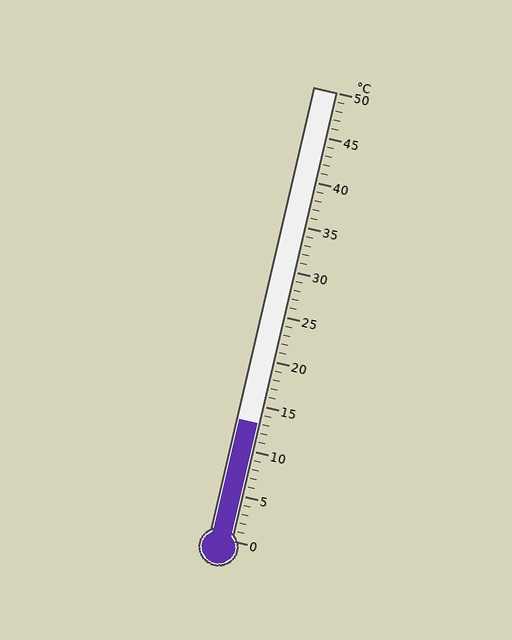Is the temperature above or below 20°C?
The temperature is below 20°C.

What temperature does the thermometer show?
The thermometer shows approximately 13°C.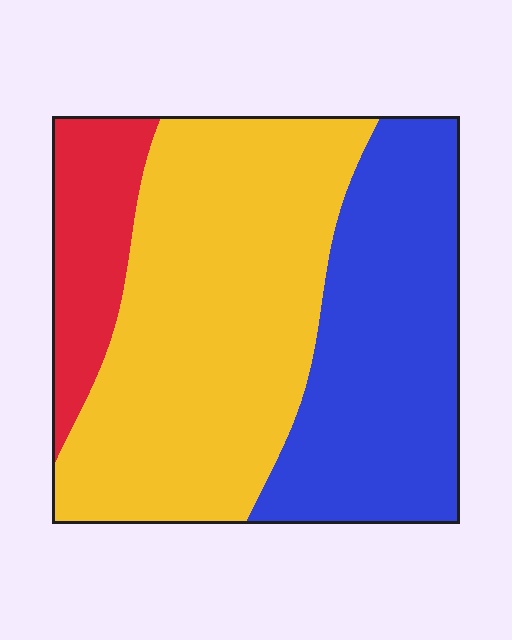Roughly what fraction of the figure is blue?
Blue takes up between a third and a half of the figure.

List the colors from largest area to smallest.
From largest to smallest: yellow, blue, red.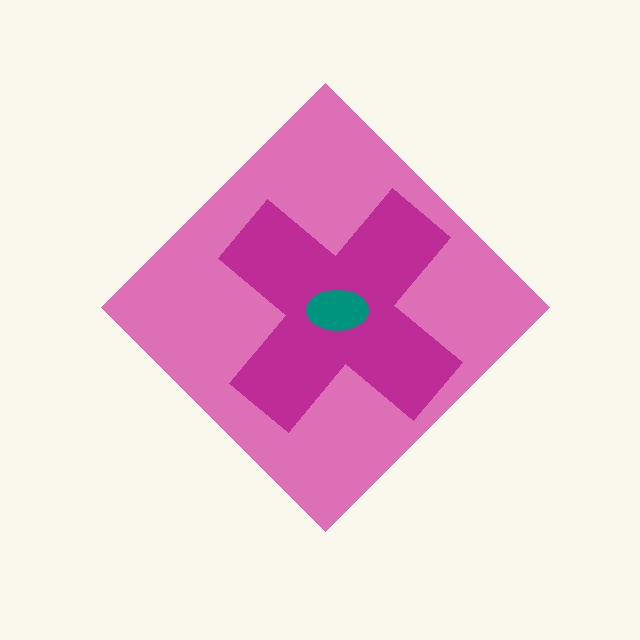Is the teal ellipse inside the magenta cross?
Yes.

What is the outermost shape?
The pink diamond.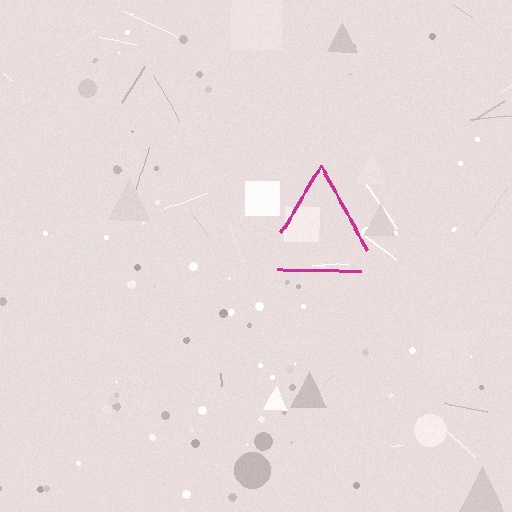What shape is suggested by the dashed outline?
The dashed outline suggests a triangle.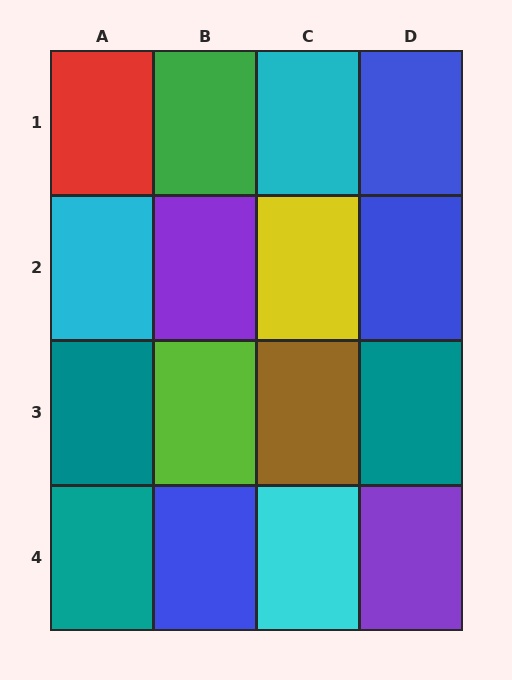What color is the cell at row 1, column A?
Red.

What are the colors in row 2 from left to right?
Cyan, purple, yellow, blue.